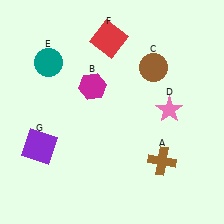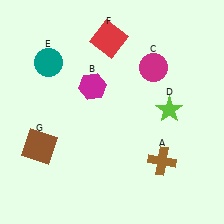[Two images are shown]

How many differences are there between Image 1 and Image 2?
There are 3 differences between the two images.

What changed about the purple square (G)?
In Image 1, G is purple. In Image 2, it changed to brown.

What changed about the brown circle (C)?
In Image 1, C is brown. In Image 2, it changed to magenta.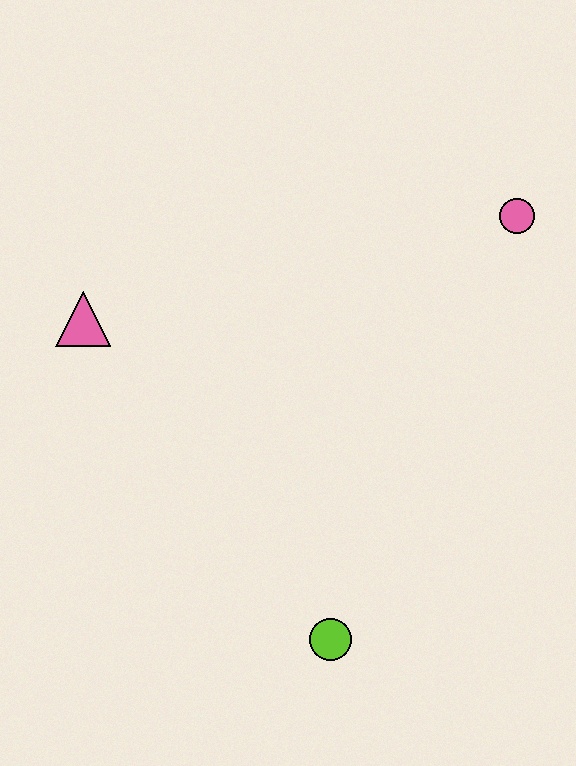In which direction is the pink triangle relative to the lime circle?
The pink triangle is above the lime circle.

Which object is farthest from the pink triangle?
The pink circle is farthest from the pink triangle.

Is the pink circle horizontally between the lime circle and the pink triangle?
No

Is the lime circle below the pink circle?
Yes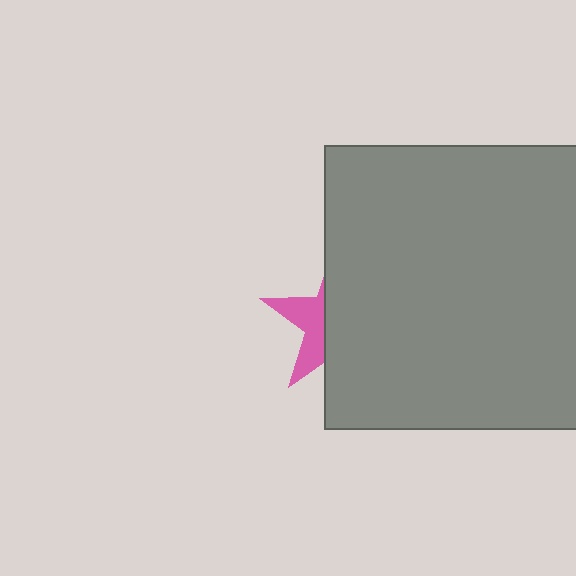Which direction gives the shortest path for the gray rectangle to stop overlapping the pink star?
Moving right gives the shortest separation.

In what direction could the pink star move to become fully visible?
The pink star could move left. That would shift it out from behind the gray rectangle entirely.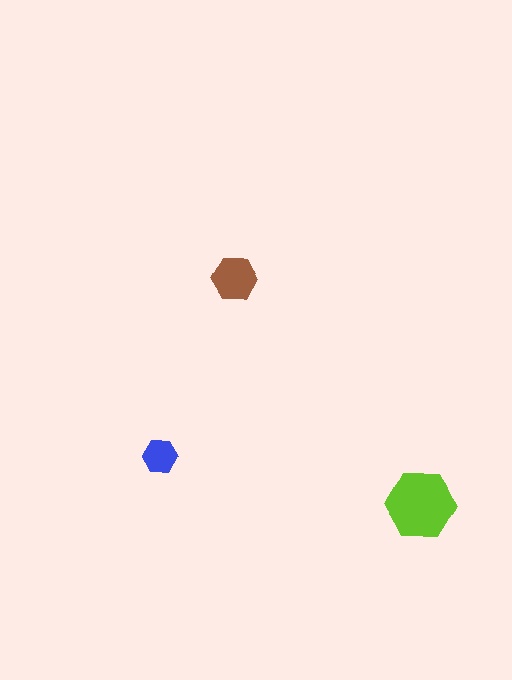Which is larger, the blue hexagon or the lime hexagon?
The lime one.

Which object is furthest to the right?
The lime hexagon is rightmost.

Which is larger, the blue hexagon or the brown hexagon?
The brown one.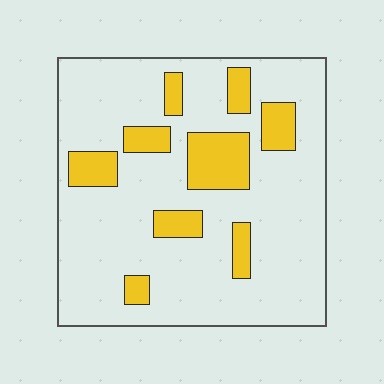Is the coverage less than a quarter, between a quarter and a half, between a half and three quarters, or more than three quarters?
Less than a quarter.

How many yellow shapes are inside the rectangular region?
9.